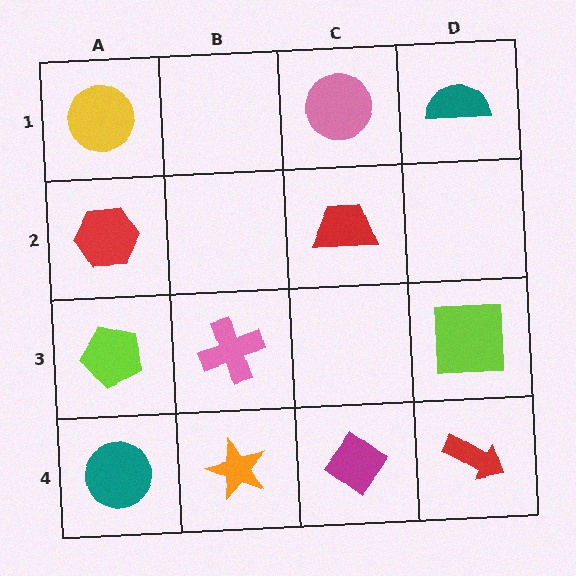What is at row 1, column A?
A yellow circle.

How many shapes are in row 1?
3 shapes.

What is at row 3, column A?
A lime pentagon.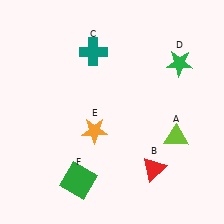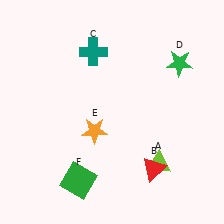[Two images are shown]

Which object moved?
The lime triangle (A) moved down.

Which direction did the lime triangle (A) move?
The lime triangle (A) moved down.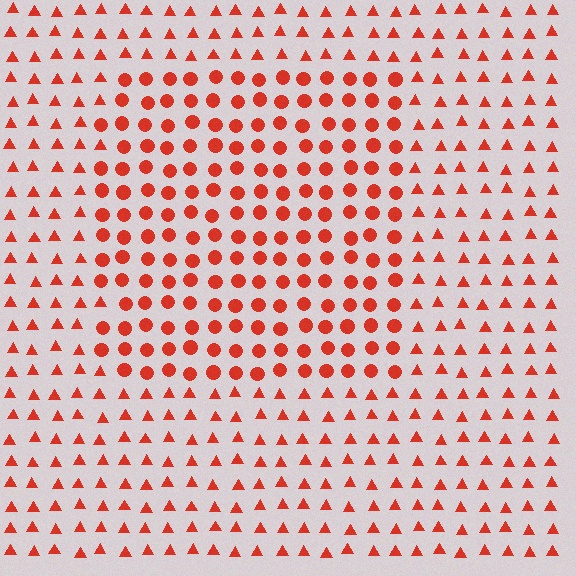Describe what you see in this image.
The image is filled with small red elements arranged in a uniform grid. A rectangle-shaped region contains circles, while the surrounding area contains triangles. The boundary is defined purely by the change in element shape.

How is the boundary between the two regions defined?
The boundary is defined by a change in element shape: circles inside vs. triangles outside. All elements share the same color and spacing.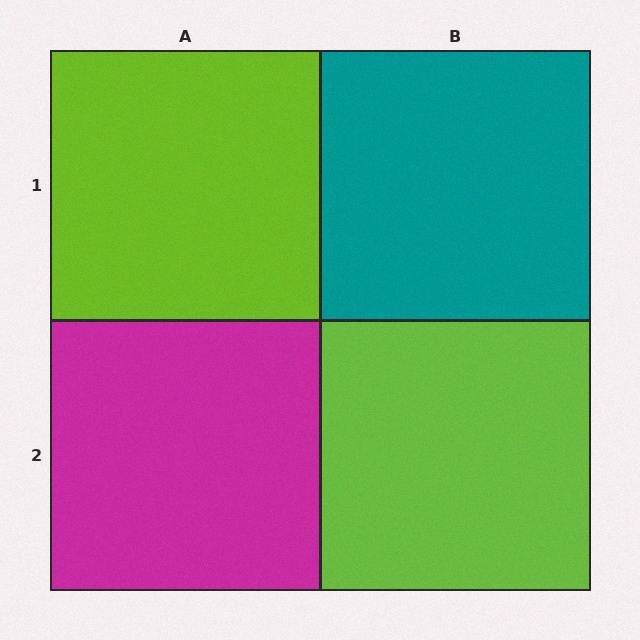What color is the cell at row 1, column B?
Teal.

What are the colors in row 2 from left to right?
Magenta, lime.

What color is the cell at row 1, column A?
Lime.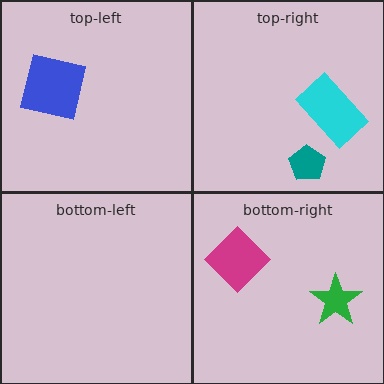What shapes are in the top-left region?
The blue square.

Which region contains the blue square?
The top-left region.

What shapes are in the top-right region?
The teal pentagon, the cyan rectangle.